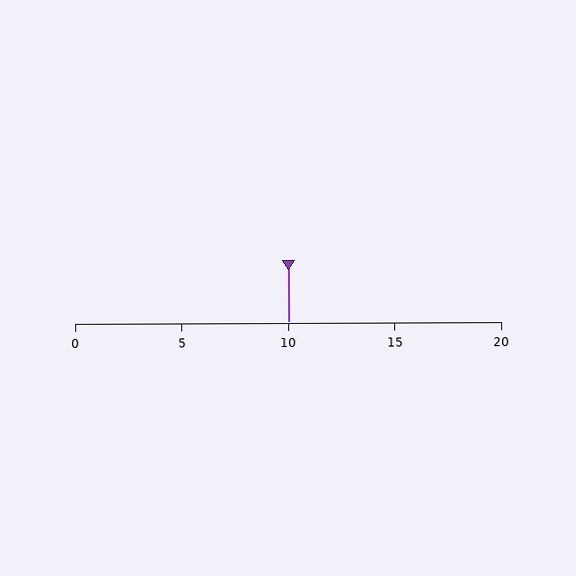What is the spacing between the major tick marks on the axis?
The major ticks are spaced 5 apart.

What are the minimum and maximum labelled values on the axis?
The axis runs from 0 to 20.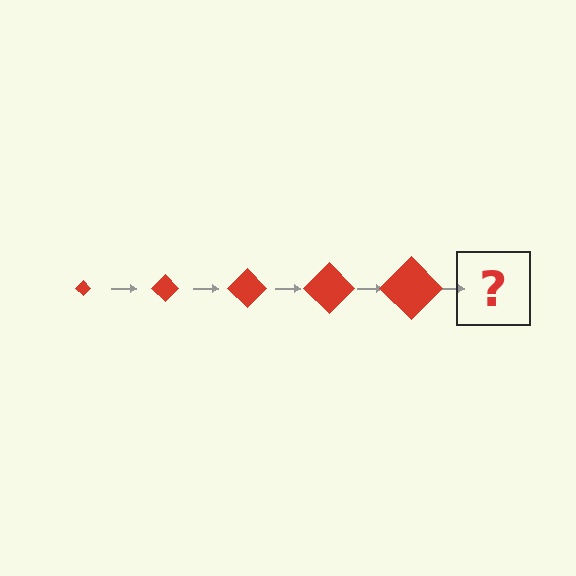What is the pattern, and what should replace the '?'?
The pattern is that the diamond gets progressively larger each step. The '?' should be a red diamond, larger than the previous one.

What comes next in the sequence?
The next element should be a red diamond, larger than the previous one.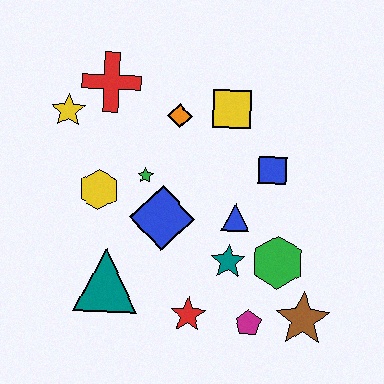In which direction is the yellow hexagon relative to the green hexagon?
The yellow hexagon is to the left of the green hexagon.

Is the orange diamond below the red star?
No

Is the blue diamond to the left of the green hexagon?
Yes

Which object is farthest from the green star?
The brown star is farthest from the green star.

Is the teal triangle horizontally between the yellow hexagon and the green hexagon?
Yes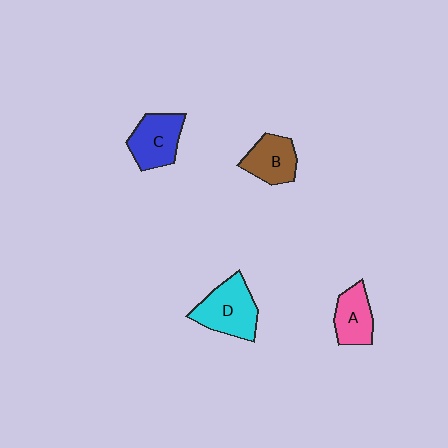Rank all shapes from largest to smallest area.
From largest to smallest: D (cyan), C (blue), B (brown), A (pink).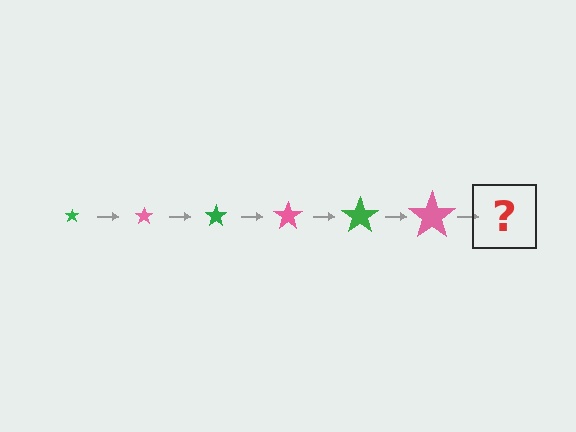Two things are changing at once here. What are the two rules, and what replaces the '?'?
The two rules are that the star grows larger each step and the color cycles through green and pink. The '?' should be a green star, larger than the previous one.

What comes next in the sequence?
The next element should be a green star, larger than the previous one.